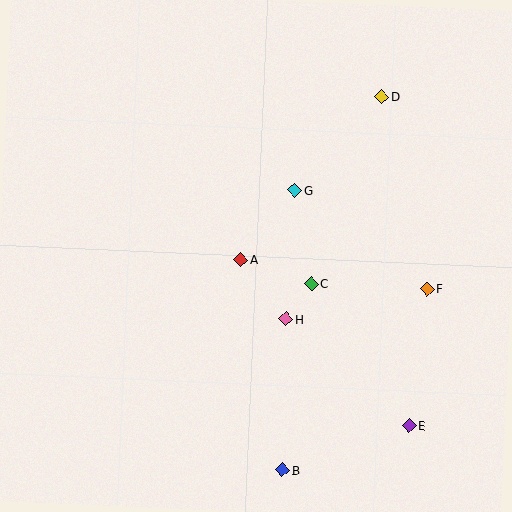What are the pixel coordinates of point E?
Point E is at (409, 426).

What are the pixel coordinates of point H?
Point H is at (286, 319).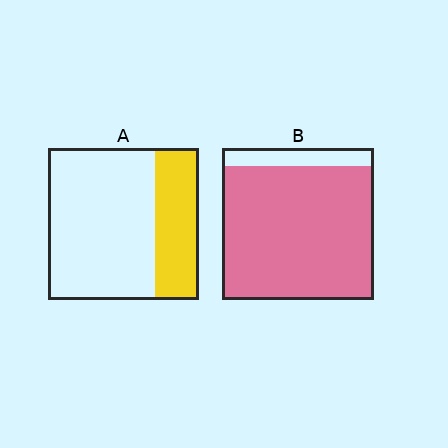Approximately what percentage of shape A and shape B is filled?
A is approximately 30% and B is approximately 90%.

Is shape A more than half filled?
No.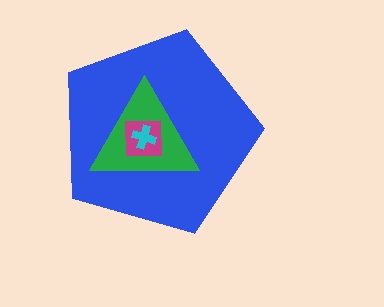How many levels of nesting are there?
4.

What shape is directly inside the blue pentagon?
The green triangle.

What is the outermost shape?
The blue pentagon.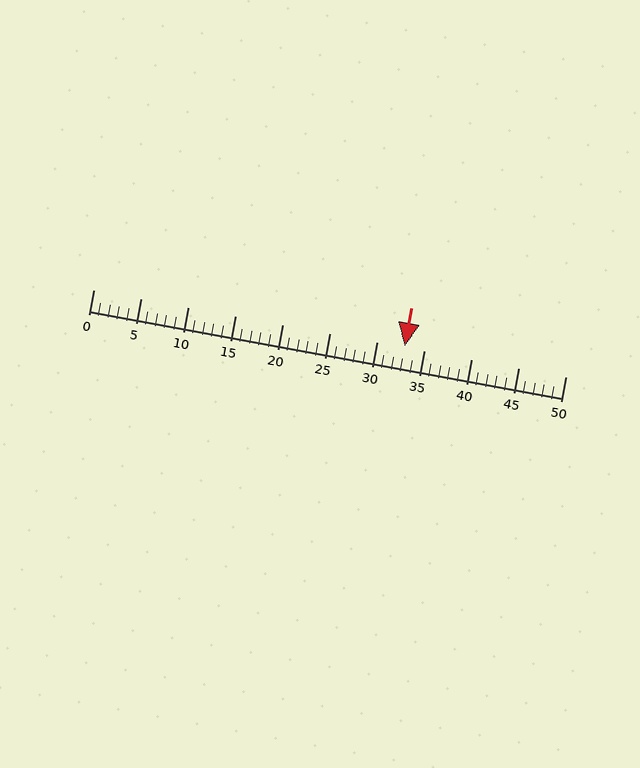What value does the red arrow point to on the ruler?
The red arrow points to approximately 33.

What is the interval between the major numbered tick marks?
The major tick marks are spaced 5 units apart.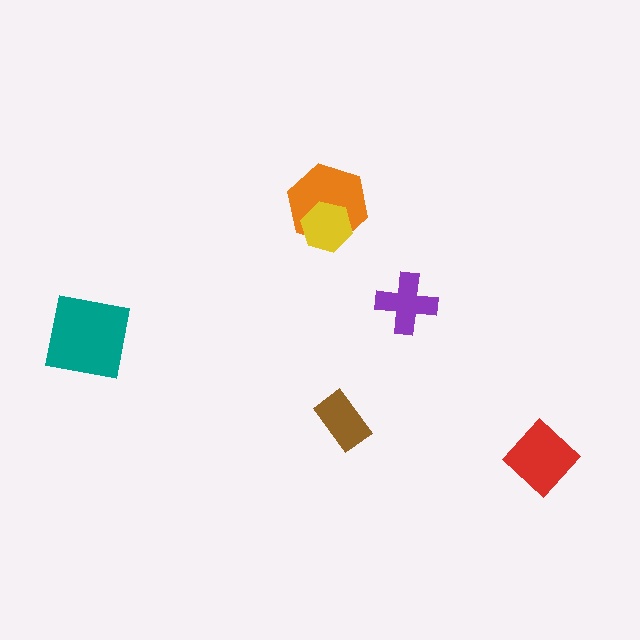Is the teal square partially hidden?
No, no other shape covers it.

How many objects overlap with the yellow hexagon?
1 object overlaps with the yellow hexagon.